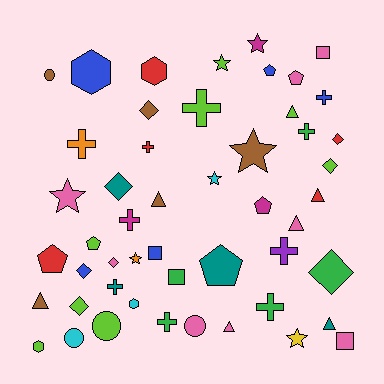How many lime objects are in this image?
There are 8 lime objects.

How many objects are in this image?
There are 50 objects.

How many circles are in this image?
There are 4 circles.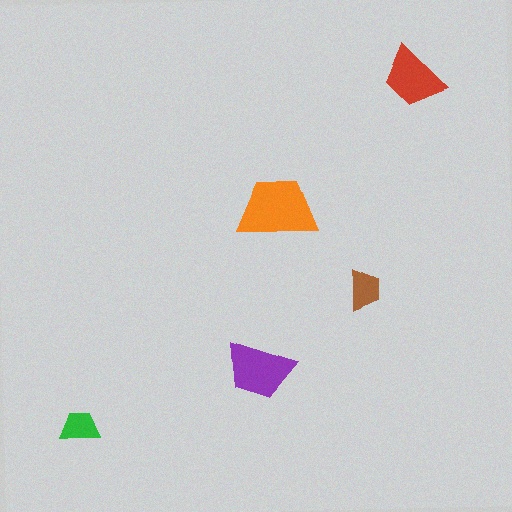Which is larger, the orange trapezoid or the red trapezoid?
The orange one.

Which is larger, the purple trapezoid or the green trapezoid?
The purple one.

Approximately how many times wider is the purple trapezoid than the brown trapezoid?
About 1.5 times wider.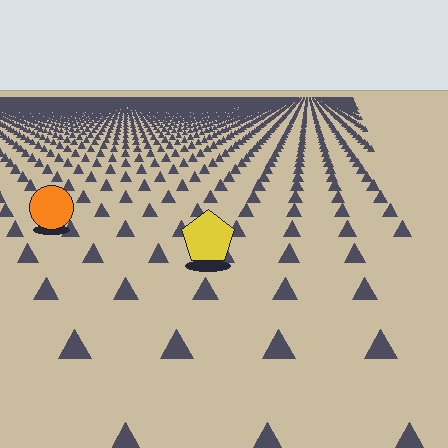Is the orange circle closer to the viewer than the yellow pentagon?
No. The yellow pentagon is closer — you can tell from the texture gradient: the ground texture is coarser near it.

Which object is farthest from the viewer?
The orange circle is farthest from the viewer. It appears smaller and the ground texture around it is denser.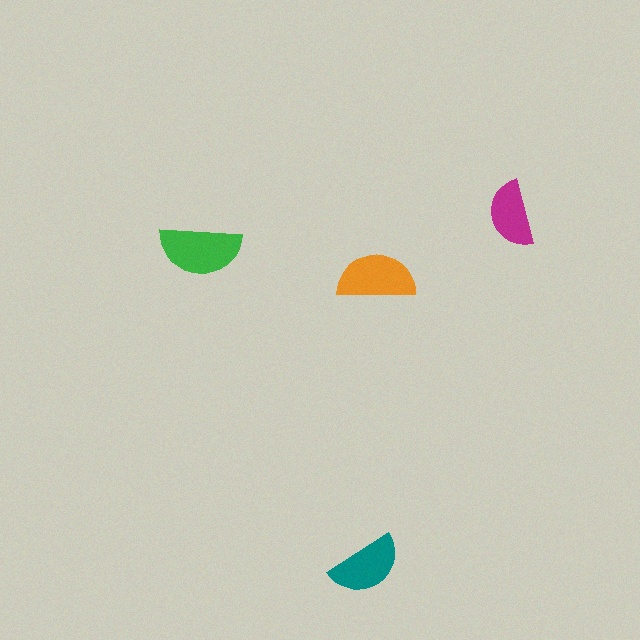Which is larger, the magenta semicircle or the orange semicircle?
The orange one.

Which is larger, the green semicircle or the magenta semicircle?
The green one.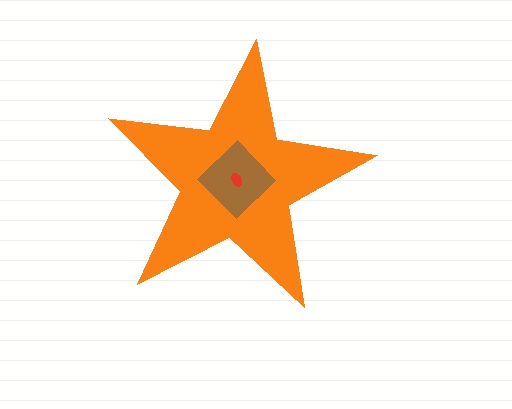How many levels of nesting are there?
3.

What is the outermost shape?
The orange star.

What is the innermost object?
The red ellipse.